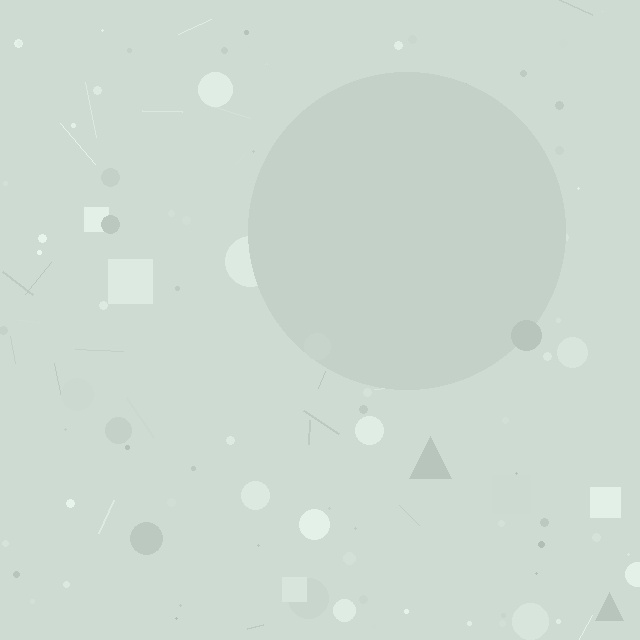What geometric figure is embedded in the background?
A circle is embedded in the background.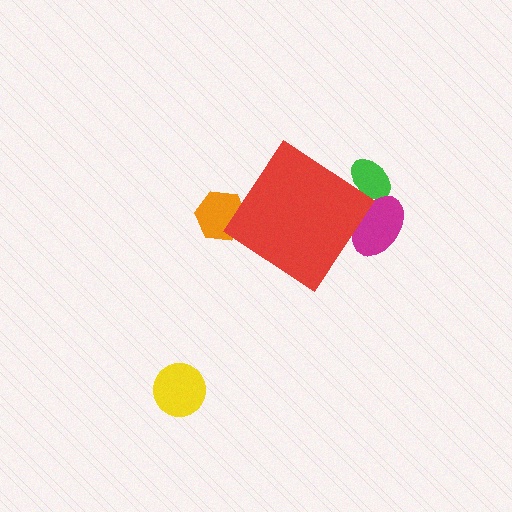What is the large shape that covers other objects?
A red diamond.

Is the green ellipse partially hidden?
Yes, the green ellipse is partially hidden behind the red diamond.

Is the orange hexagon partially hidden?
Yes, the orange hexagon is partially hidden behind the red diamond.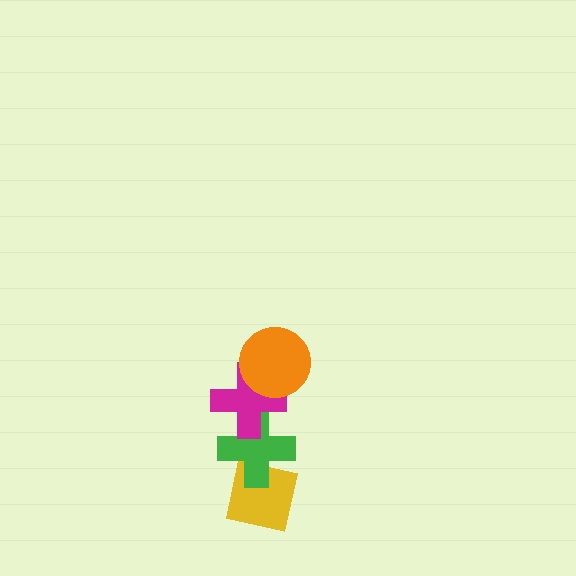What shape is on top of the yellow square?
The green cross is on top of the yellow square.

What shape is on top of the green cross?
The magenta cross is on top of the green cross.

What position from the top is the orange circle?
The orange circle is 1st from the top.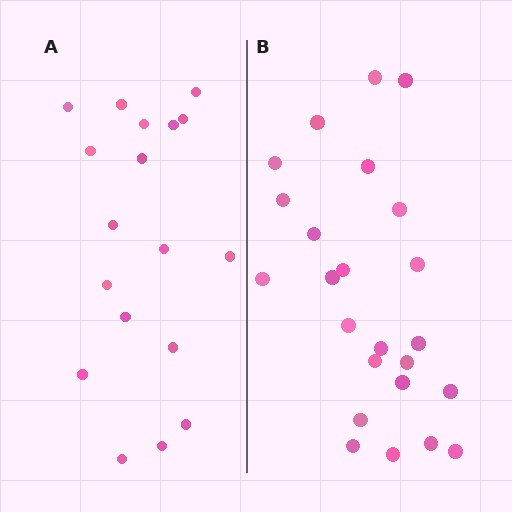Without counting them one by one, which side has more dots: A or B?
Region B (the right region) has more dots.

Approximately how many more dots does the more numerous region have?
Region B has about 6 more dots than region A.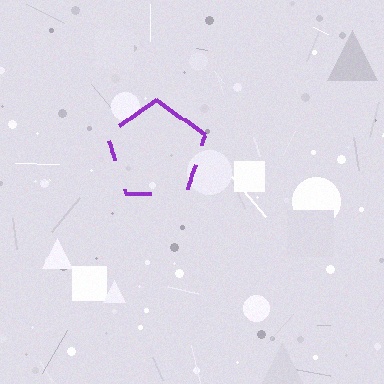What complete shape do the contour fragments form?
The contour fragments form a pentagon.